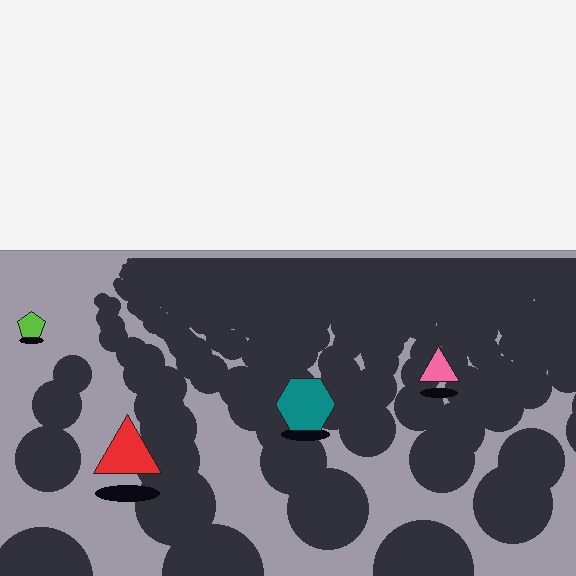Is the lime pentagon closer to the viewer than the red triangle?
No. The red triangle is closer — you can tell from the texture gradient: the ground texture is coarser near it.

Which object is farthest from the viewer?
The lime pentagon is farthest from the viewer. It appears smaller and the ground texture around it is denser.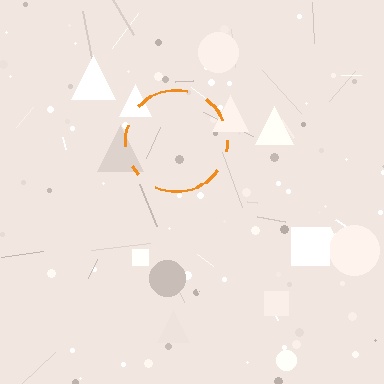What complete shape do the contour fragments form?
The contour fragments form a circle.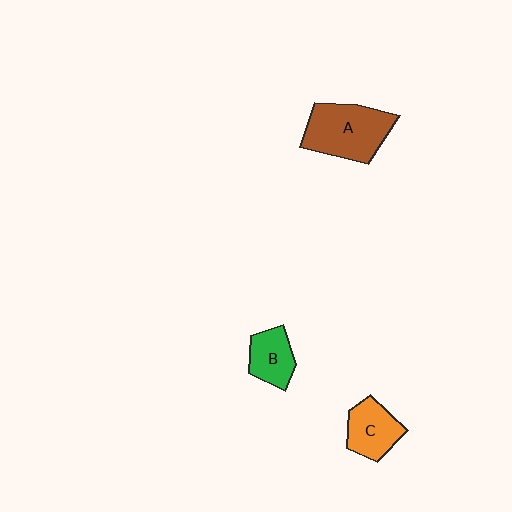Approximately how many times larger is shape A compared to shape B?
Approximately 1.9 times.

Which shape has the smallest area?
Shape B (green).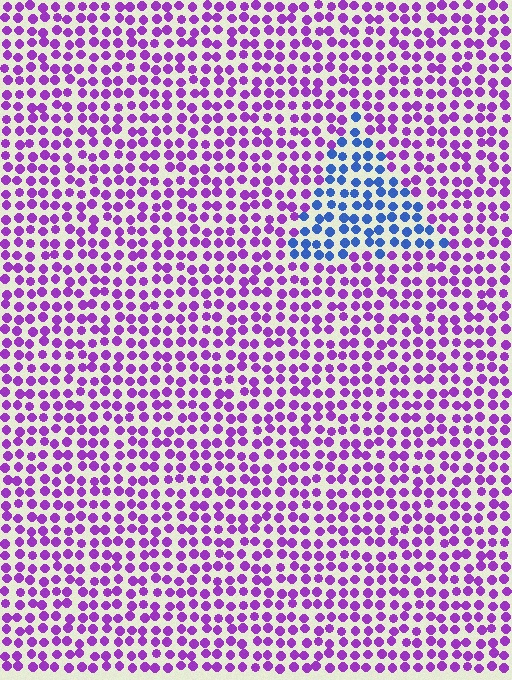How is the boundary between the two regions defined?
The boundary is defined purely by a slight shift in hue (about 64 degrees). Spacing, size, and orientation are identical on both sides.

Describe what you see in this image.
The image is filled with small purple elements in a uniform arrangement. A triangle-shaped region is visible where the elements are tinted to a slightly different hue, forming a subtle color boundary.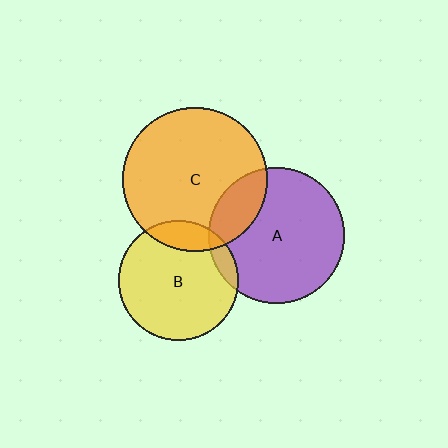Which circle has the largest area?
Circle C (orange).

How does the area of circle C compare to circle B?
Approximately 1.5 times.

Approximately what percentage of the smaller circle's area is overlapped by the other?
Approximately 20%.